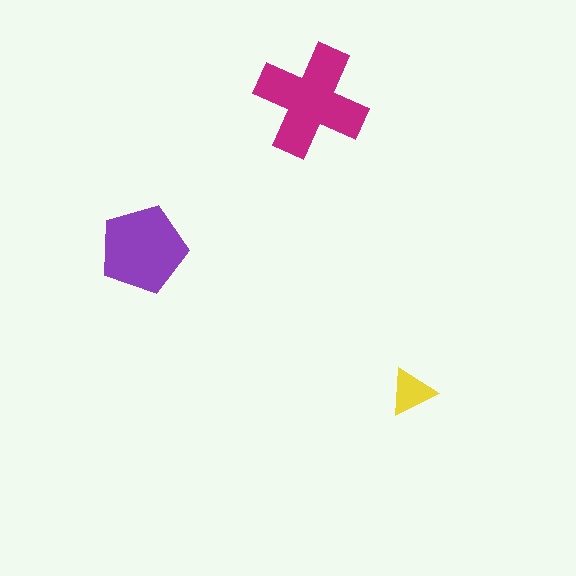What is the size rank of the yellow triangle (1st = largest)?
3rd.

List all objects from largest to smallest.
The magenta cross, the purple pentagon, the yellow triangle.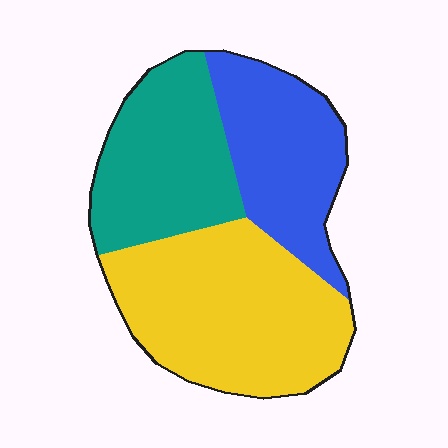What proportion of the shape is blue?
Blue takes up about one quarter (1/4) of the shape.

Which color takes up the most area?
Yellow, at roughly 45%.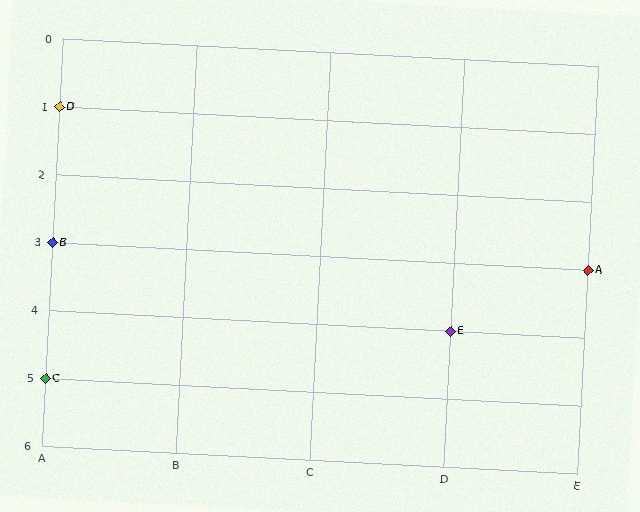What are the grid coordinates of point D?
Point D is at grid coordinates (A, 1).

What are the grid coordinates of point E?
Point E is at grid coordinates (D, 4).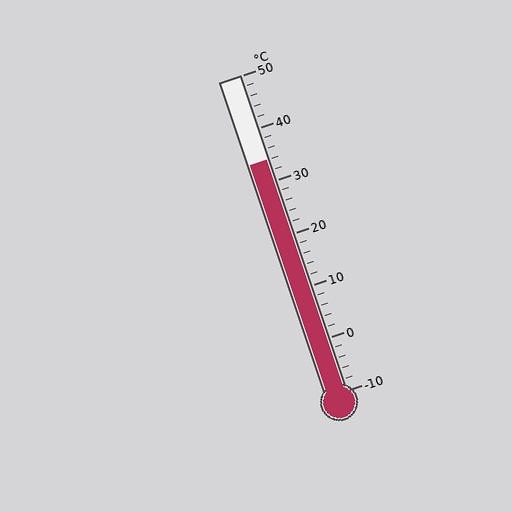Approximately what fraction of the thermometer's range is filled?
The thermometer is filled to approximately 75% of its range.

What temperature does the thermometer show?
The thermometer shows approximately 34°C.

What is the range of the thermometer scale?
The thermometer scale ranges from -10°C to 50°C.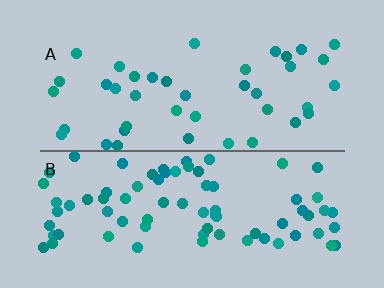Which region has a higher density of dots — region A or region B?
B (the bottom).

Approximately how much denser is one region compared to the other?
Approximately 1.9× — region B over region A.